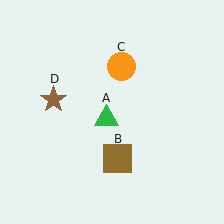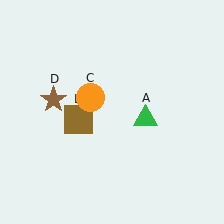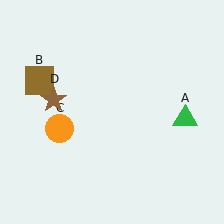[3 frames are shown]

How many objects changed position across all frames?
3 objects changed position: green triangle (object A), brown square (object B), orange circle (object C).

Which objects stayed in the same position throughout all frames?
Brown star (object D) remained stationary.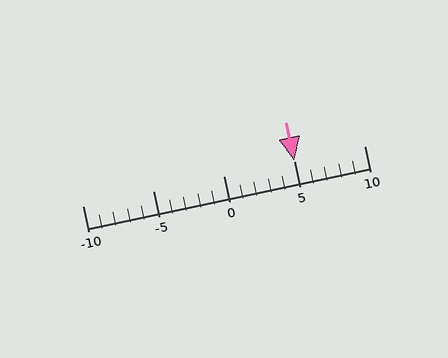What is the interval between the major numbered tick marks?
The major tick marks are spaced 5 units apart.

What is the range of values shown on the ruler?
The ruler shows values from -10 to 10.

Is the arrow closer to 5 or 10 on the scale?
The arrow is closer to 5.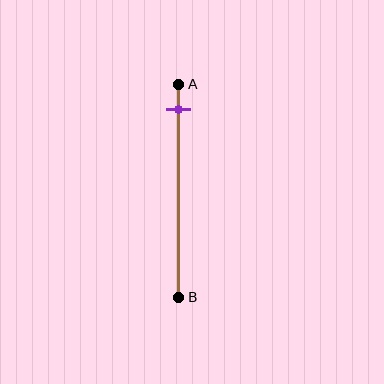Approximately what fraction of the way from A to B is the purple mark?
The purple mark is approximately 10% of the way from A to B.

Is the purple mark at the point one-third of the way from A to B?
No, the mark is at about 10% from A, not at the 33% one-third point.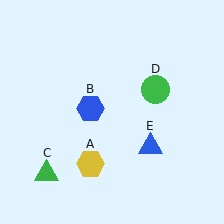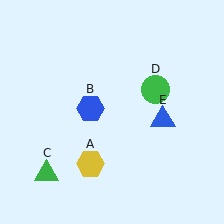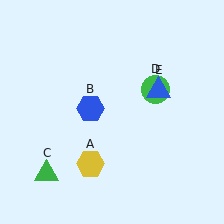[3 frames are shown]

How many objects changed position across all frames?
1 object changed position: blue triangle (object E).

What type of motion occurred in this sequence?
The blue triangle (object E) rotated counterclockwise around the center of the scene.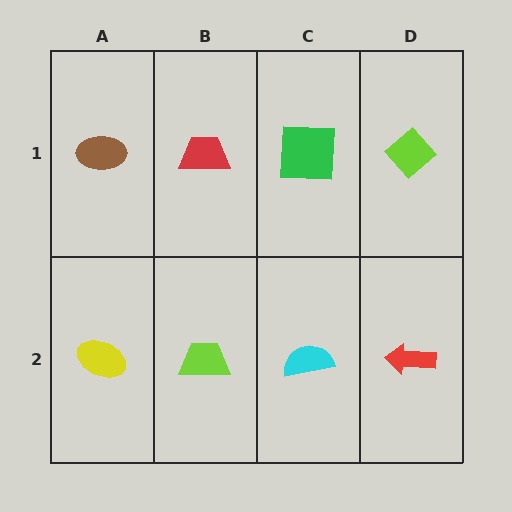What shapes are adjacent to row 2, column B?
A red trapezoid (row 1, column B), a yellow ellipse (row 2, column A), a cyan semicircle (row 2, column C).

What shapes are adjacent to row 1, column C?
A cyan semicircle (row 2, column C), a red trapezoid (row 1, column B), a lime diamond (row 1, column D).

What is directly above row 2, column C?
A green square.